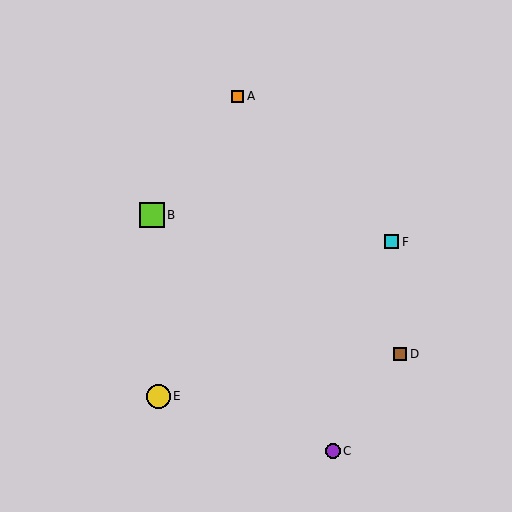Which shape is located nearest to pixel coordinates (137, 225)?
The lime square (labeled B) at (152, 215) is nearest to that location.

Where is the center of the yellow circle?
The center of the yellow circle is at (158, 396).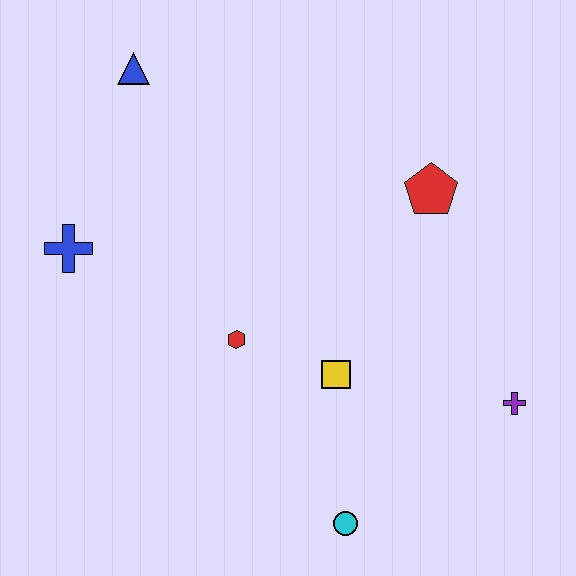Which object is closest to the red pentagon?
The yellow square is closest to the red pentagon.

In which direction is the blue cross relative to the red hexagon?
The blue cross is to the left of the red hexagon.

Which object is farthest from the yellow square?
The blue triangle is farthest from the yellow square.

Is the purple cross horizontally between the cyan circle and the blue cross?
No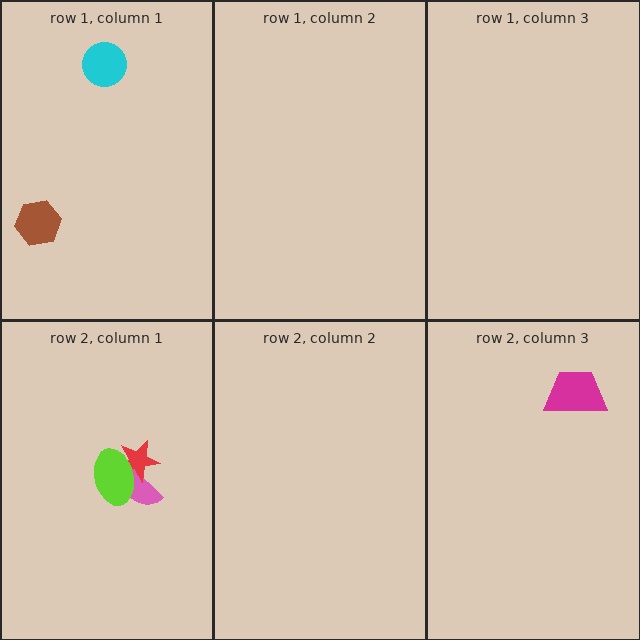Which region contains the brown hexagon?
The row 1, column 1 region.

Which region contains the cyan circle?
The row 1, column 1 region.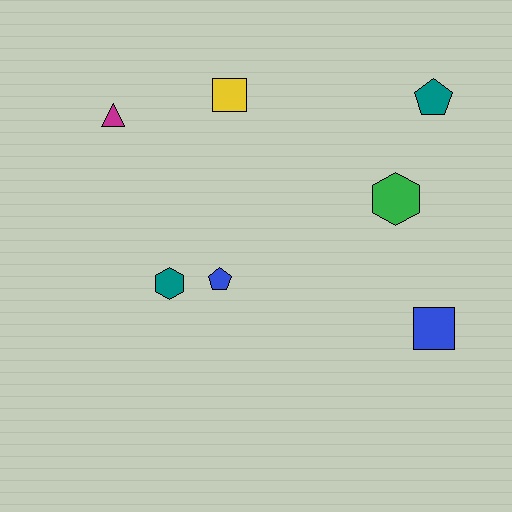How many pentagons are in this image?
There are 2 pentagons.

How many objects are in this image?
There are 7 objects.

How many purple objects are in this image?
There are no purple objects.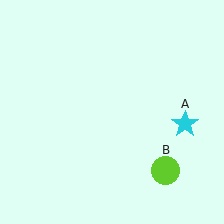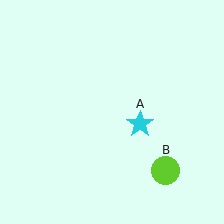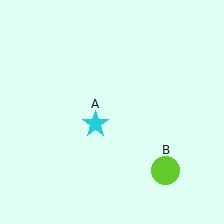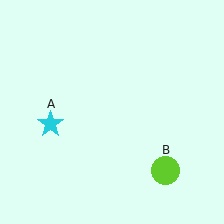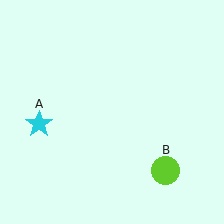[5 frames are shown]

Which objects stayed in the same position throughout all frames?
Lime circle (object B) remained stationary.